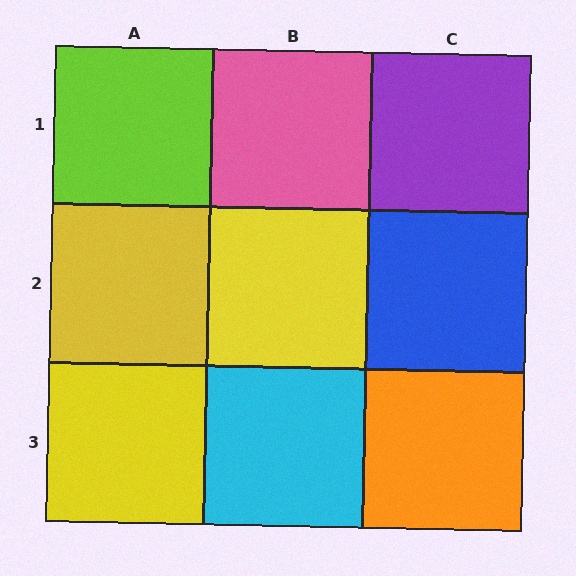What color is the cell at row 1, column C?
Purple.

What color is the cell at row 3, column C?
Orange.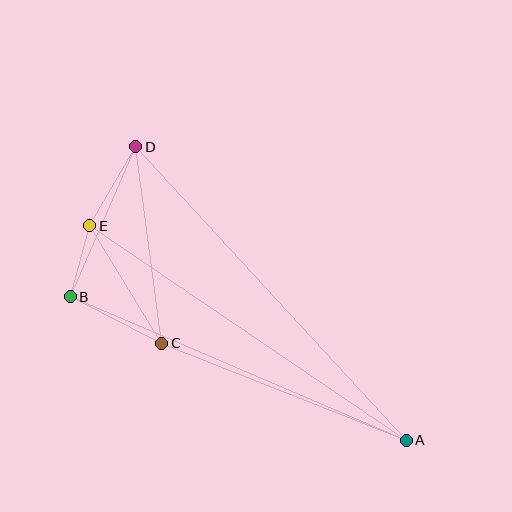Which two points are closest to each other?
Points B and E are closest to each other.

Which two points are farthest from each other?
Points A and D are farthest from each other.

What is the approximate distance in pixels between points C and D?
The distance between C and D is approximately 199 pixels.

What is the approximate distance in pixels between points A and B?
The distance between A and B is approximately 365 pixels.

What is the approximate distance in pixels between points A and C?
The distance between A and C is approximately 263 pixels.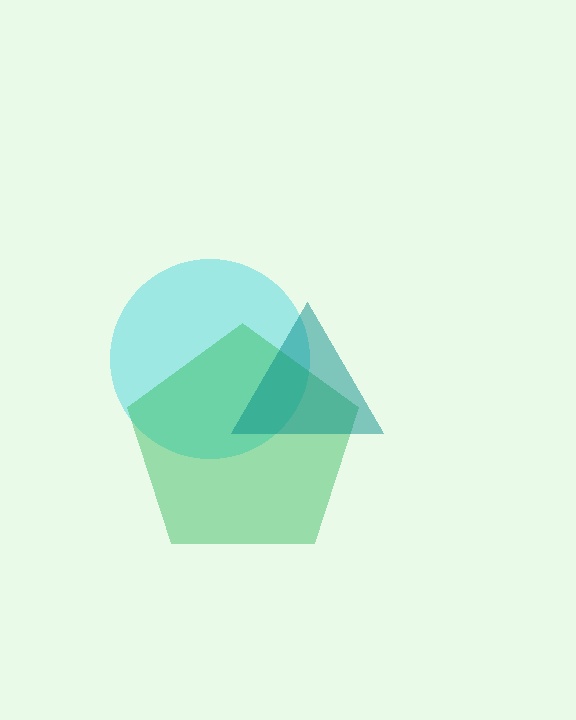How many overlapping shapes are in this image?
There are 3 overlapping shapes in the image.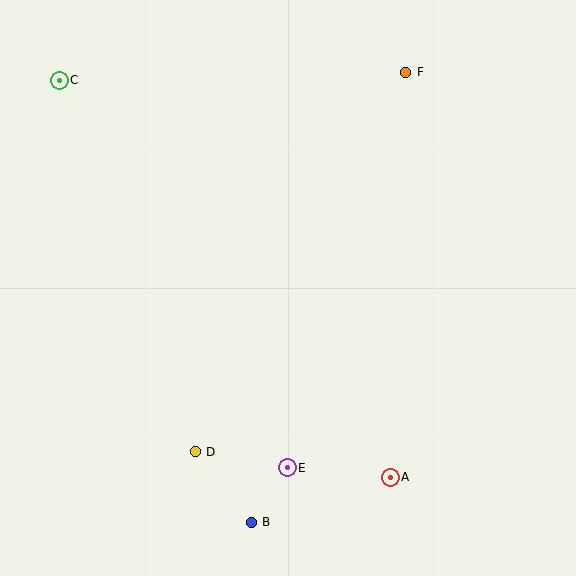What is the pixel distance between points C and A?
The distance between C and A is 517 pixels.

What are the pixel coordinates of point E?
Point E is at (287, 468).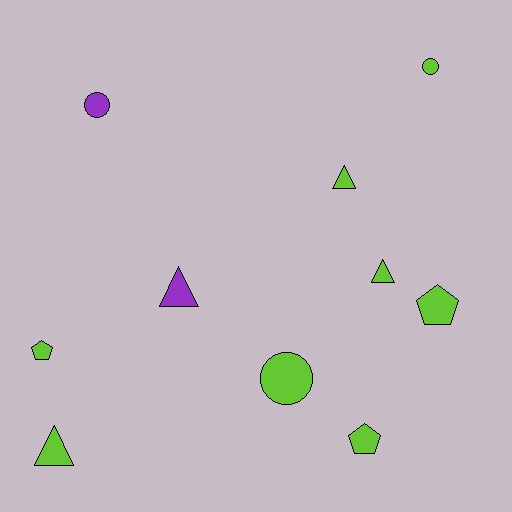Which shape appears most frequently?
Triangle, with 4 objects.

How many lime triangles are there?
There are 3 lime triangles.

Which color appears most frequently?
Lime, with 8 objects.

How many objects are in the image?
There are 10 objects.